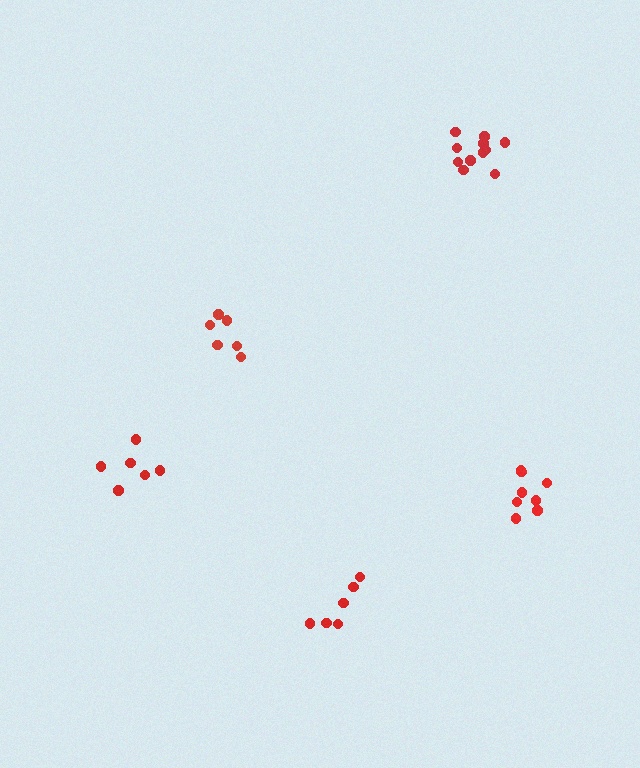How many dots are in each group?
Group 1: 6 dots, Group 2: 6 dots, Group 3: 11 dots, Group 4: 6 dots, Group 5: 8 dots (37 total).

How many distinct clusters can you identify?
There are 5 distinct clusters.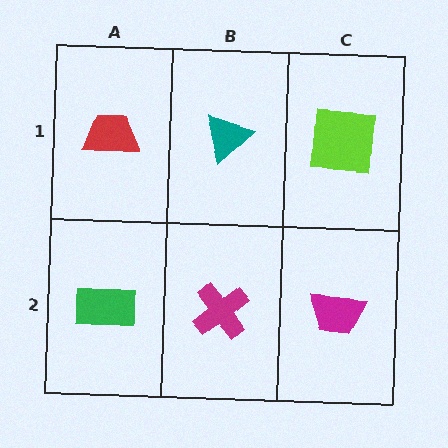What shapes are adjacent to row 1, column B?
A magenta cross (row 2, column B), a red trapezoid (row 1, column A), a lime square (row 1, column C).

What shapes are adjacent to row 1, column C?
A magenta trapezoid (row 2, column C), a teal triangle (row 1, column B).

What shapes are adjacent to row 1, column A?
A green rectangle (row 2, column A), a teal triangle (row 1, column B).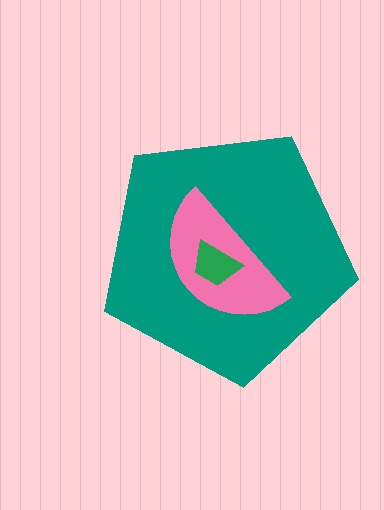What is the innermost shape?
The green trapezoid.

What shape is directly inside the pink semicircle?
The green trapezoid.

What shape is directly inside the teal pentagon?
The pink semicircle.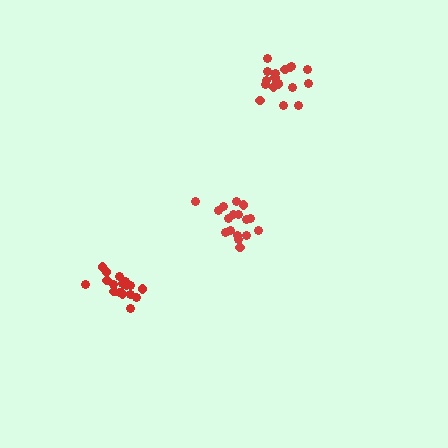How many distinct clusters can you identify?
There are 3 distinct clusters.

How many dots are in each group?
Group 1: 17 dots, Group 2: 19 dots, Group 3: 18 dots (54 total).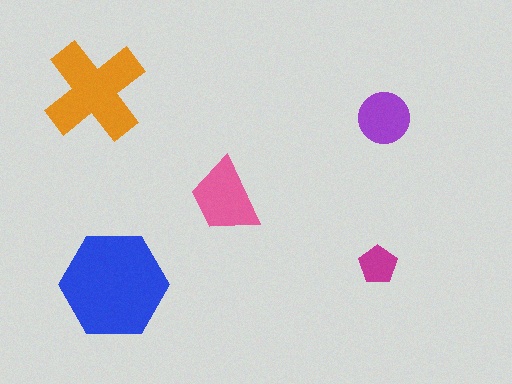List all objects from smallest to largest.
The magenta pentagon, the purple circle, the pink trapezoid, the orange cross, the blue hexagon.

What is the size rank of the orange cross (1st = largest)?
2nd.